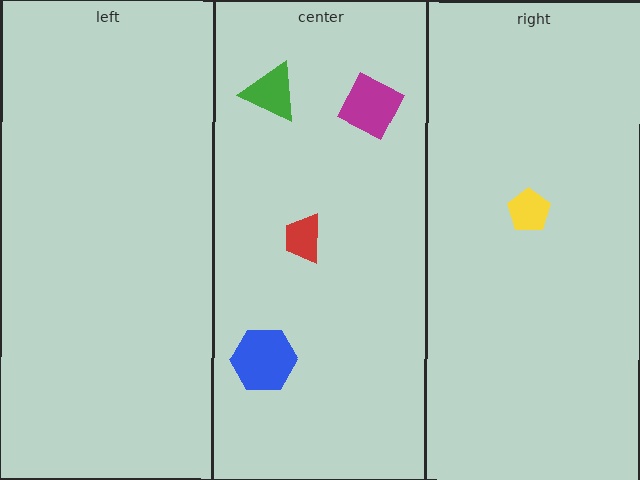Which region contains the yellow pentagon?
The right region.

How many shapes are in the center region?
4.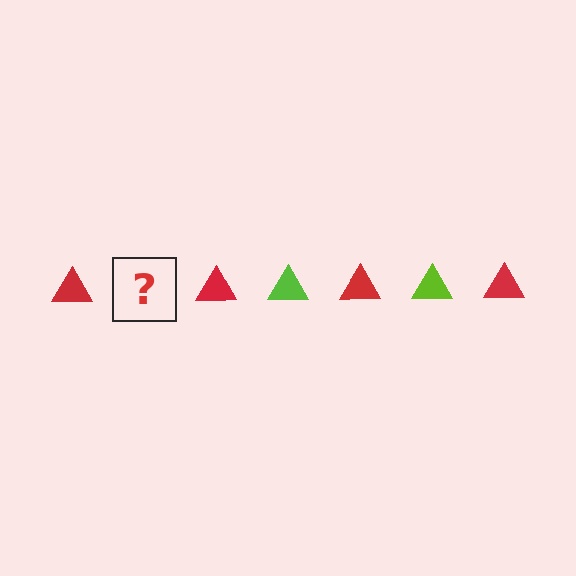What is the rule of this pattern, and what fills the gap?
The rule is that the pattern cycles through red, lime triangles. The gap should be filled with a lime triangle.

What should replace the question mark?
The question mark should be replaced with a lime triangle.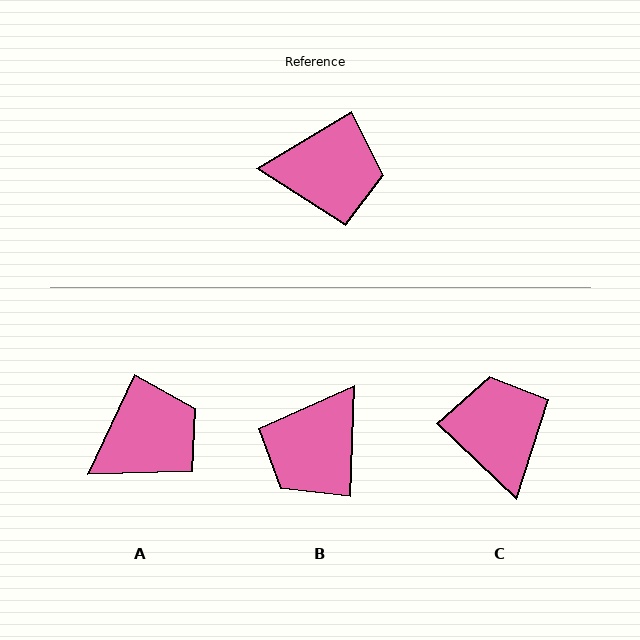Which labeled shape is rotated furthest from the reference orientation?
B, about 123 degrees away.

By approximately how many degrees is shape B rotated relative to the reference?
Approximately 123 degrees clockwise.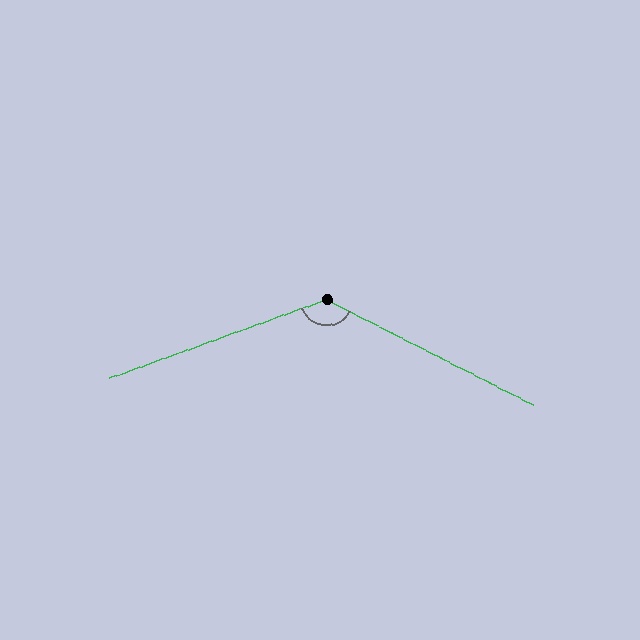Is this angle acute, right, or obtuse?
It is obtuse.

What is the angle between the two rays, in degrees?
Approximately 133 degrees.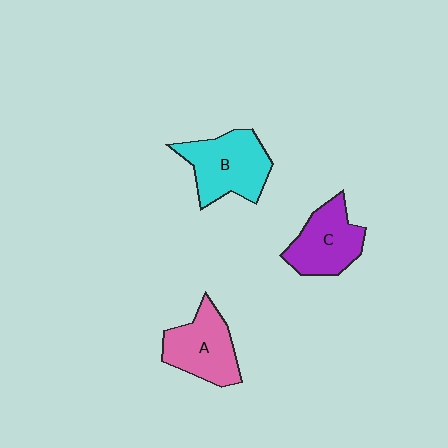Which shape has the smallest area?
Shape C (purple).